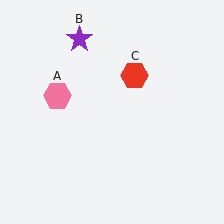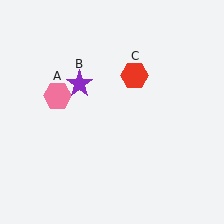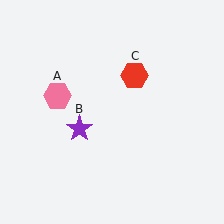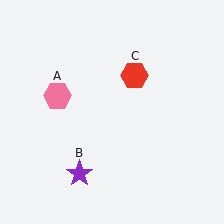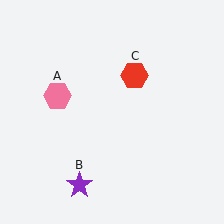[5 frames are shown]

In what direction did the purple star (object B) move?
The purple star (object B) moved down.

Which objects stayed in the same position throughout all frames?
Pink hexagon (object A) and red hexagon (object C) remained stationary.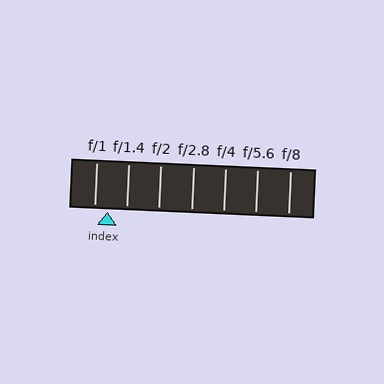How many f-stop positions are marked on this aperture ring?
There are 7 f-stop positions marked.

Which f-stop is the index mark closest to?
The index mark is closest to f/1.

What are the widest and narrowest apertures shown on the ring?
The widest aperture shown is f/1 and the narrowest is f/8.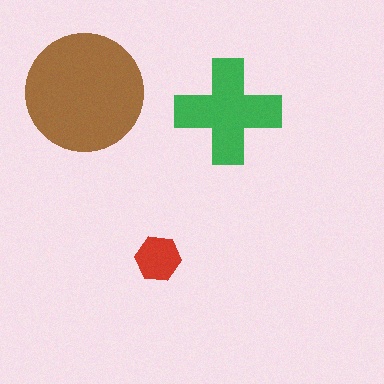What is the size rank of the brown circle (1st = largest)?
1st.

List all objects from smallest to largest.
The red hexagon, the green cross, the brown circle.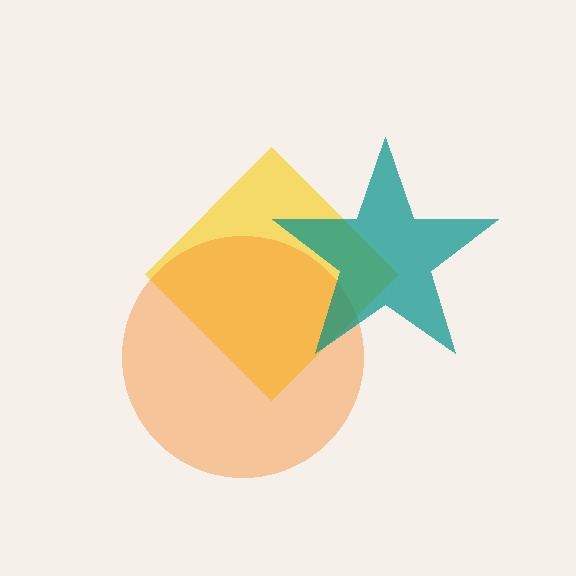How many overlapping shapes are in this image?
There are 3 overlapping shapes in the image.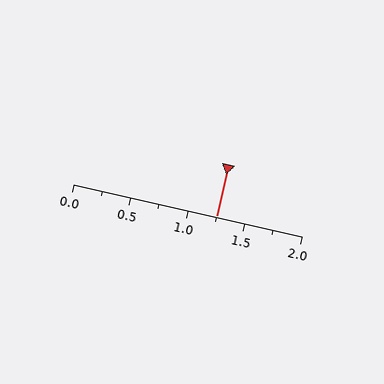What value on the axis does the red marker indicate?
The marker indicates approximately 1.25.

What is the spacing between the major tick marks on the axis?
The major ticks are spaced 0.5 apart.